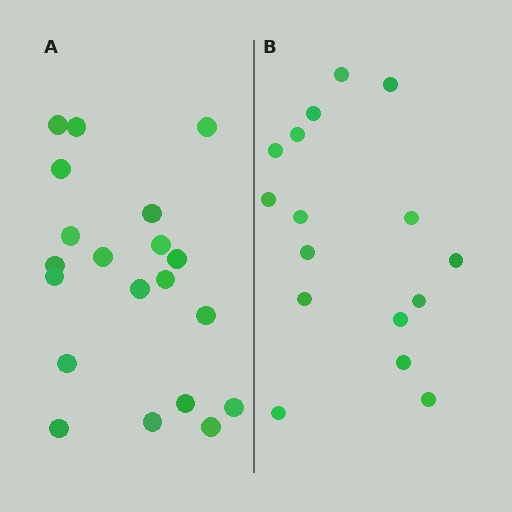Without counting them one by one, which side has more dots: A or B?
Region A (the left region) has more dots.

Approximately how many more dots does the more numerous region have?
Region A has about 4 more dots than region B.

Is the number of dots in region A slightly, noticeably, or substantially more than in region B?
Region A has noticeably more, but not dramatically so. The ratio is roughly 1.2 to 1.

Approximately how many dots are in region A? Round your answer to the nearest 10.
About 20 dots.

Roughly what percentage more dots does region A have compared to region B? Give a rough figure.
About 25% more.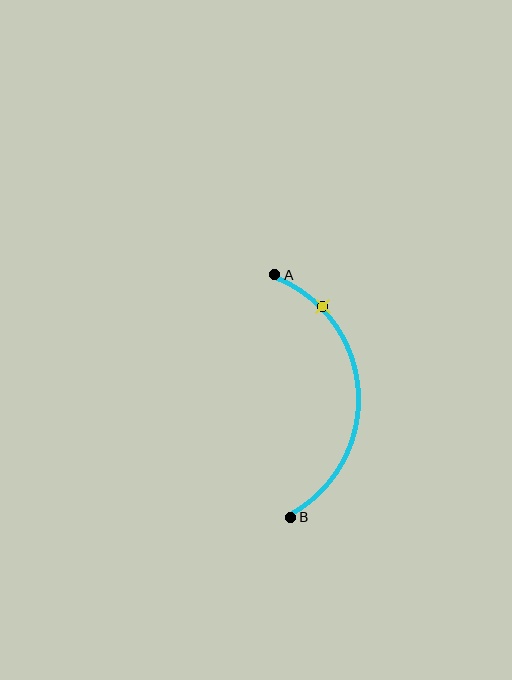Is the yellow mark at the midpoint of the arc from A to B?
No. The yellow mark lies on the arc but is closer to endpoint A. The arc midpoint would be at the point on the curve equidistant along the arc from both A and B.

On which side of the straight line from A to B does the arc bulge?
The arc bulges to the right of the straight line connecting A and B.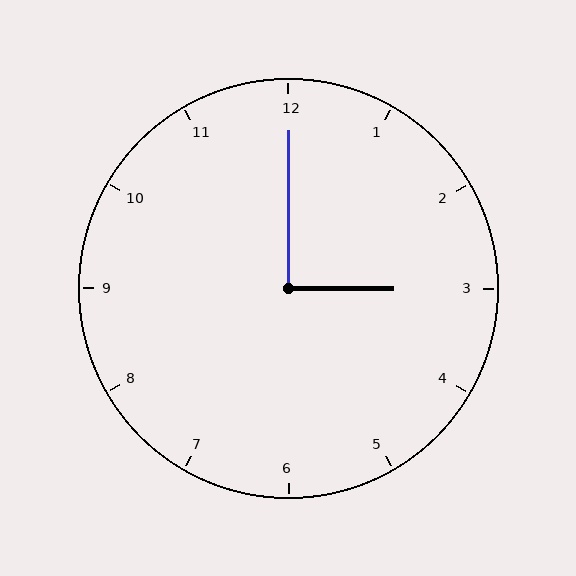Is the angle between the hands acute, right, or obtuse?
It is right.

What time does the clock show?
3:00.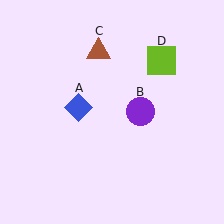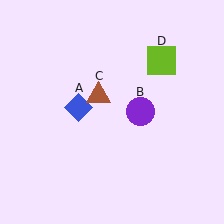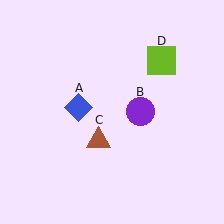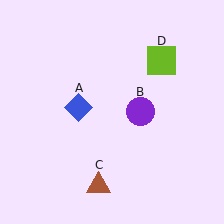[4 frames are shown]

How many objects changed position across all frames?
1 object changed position: brown triangle (object C).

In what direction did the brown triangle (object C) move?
The brown triangle (object C) moved down.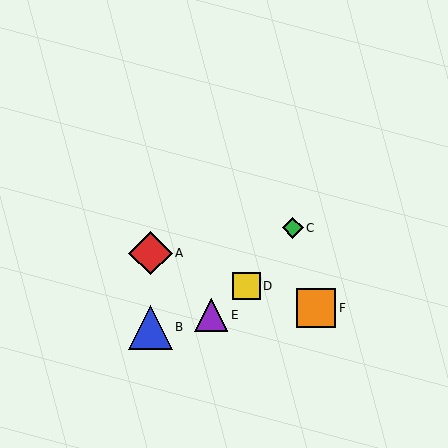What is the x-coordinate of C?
Object C is at x≈293.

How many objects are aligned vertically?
2 objects (A, B) are aligned vertically.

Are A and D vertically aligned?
No, A is at x≈151 and D is at x≈246.